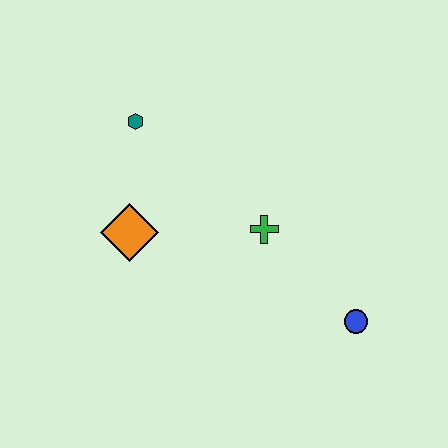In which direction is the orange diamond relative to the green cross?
The orange diamond is to the left of the green cross.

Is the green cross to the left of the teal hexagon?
No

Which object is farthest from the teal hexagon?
The blue circle is farthest from the teal hexagon.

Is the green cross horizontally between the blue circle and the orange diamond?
Yes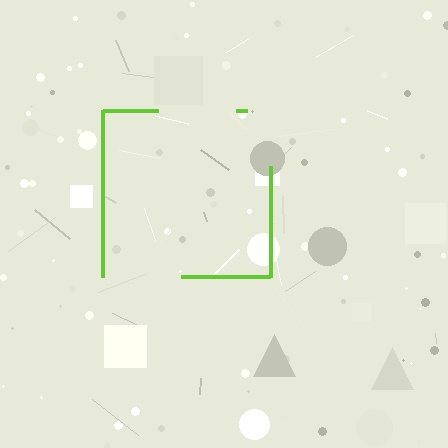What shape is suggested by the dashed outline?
The dashed outline suggests a square.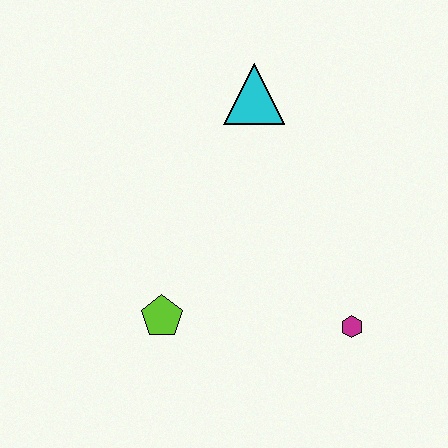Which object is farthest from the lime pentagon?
The cyan triangle is farthest from the lime pentagon.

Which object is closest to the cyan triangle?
The lime pentagon is closest to the cyan triangle.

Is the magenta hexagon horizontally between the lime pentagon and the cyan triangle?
No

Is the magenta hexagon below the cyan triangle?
Yes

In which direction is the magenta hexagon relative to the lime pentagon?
The magenta hexagon is to the right of the lime pentagon.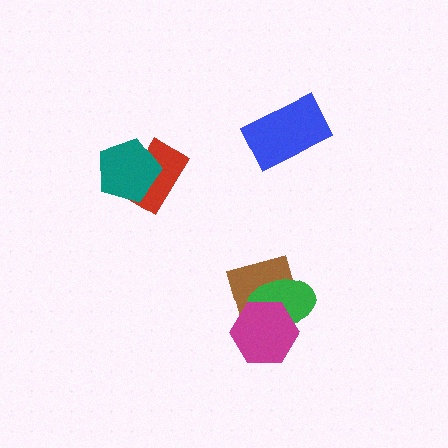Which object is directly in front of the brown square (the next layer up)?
The green ellipse is directly in front of the brown square.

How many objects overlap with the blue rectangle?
0 objects overlap with the blue rectangle.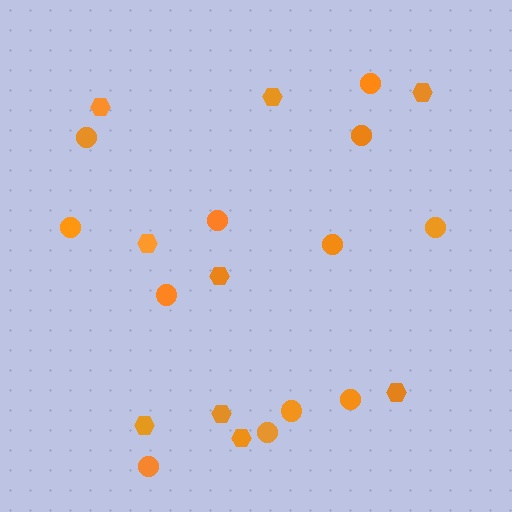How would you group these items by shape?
There are 2 groups: one group of circles (12) and one group of hexagons (9).